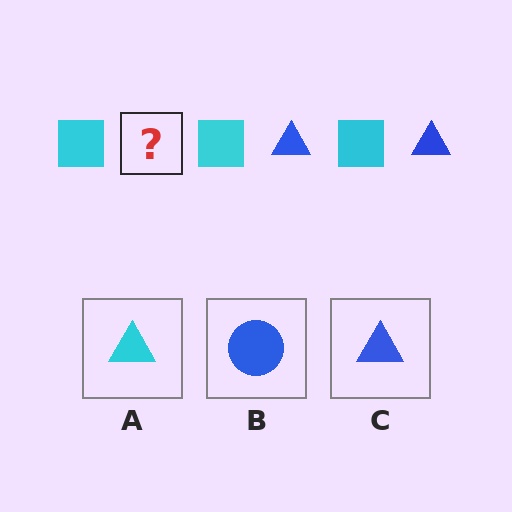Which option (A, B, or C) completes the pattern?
C.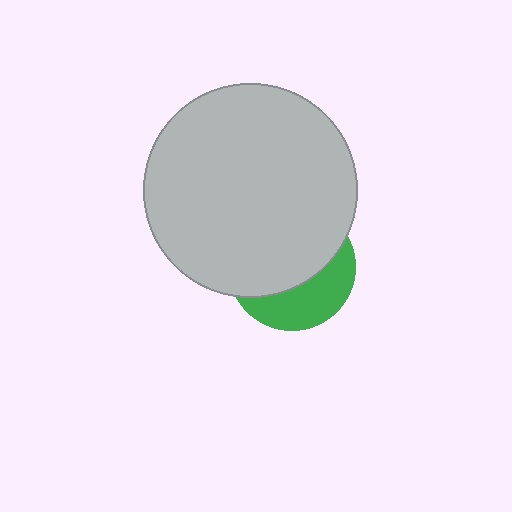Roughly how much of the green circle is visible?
A small part of it is visible (roughly 36%).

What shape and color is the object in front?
The object in front is a light gray circle.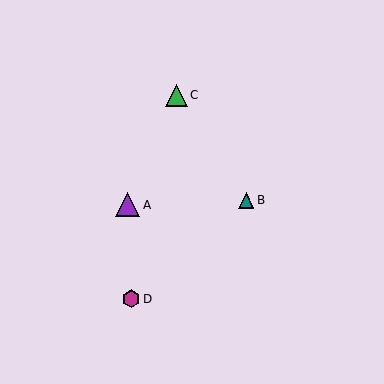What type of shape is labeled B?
Shape B is a teal triangle.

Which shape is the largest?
The purple triangle (labeled A) is the largest.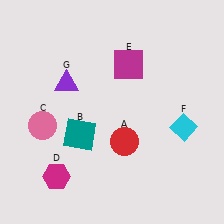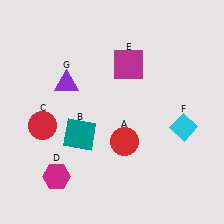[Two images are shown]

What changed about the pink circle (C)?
In Image 1, C is pink. In Image 2, it changed to red.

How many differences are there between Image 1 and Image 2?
There is 1 difference between the two images.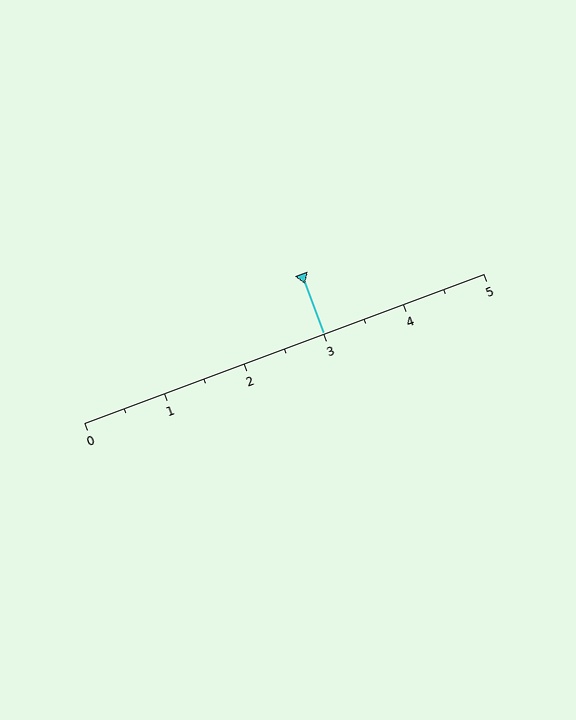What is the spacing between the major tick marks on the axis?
The major ticks are spaced 1 apart.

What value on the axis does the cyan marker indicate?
The marker indicates approximately 3.